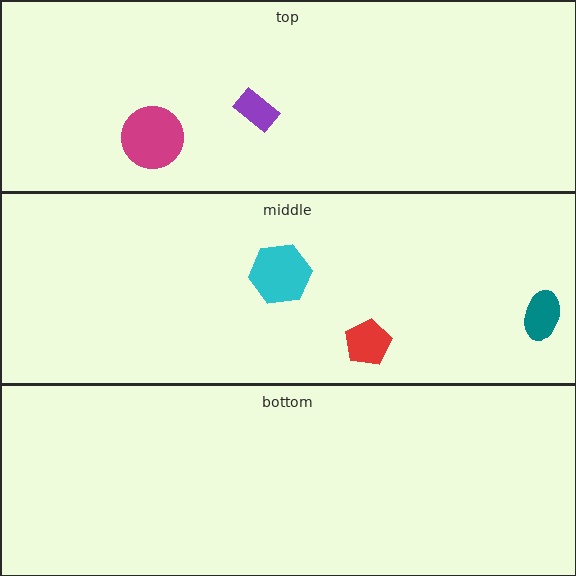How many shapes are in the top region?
2.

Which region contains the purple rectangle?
The top region.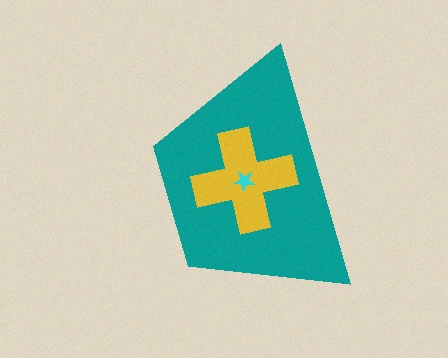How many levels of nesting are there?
3.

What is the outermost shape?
The teal trapezoid.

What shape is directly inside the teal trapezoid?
The yellow cross.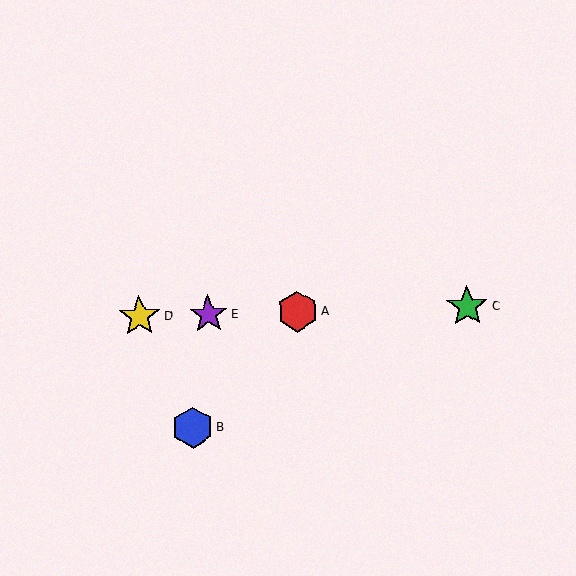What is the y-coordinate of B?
Object B is at y≈428.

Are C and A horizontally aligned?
Yes, both are at y≈307.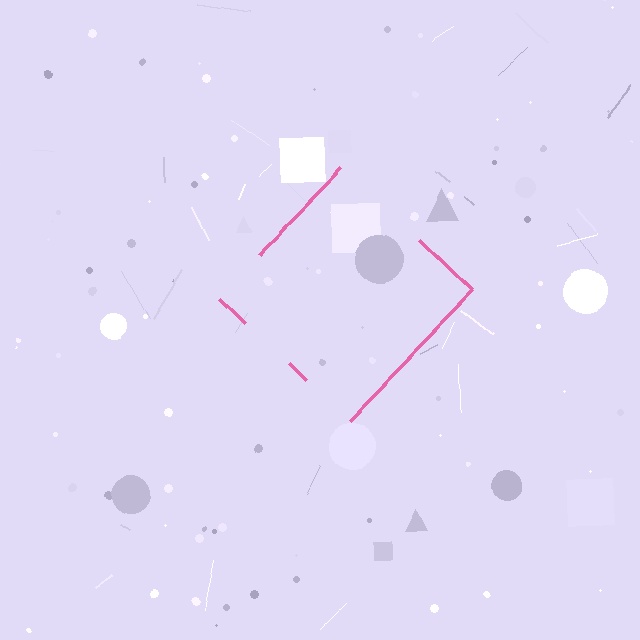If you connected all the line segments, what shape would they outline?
They would outline a diamond.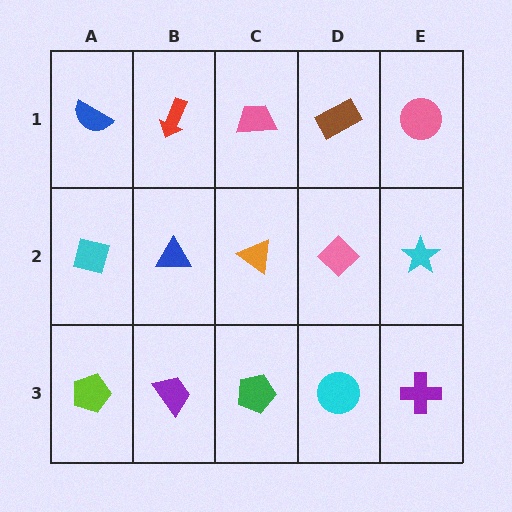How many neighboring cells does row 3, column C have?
3.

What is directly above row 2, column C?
A pink trapezoid.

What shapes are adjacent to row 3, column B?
A blue triangle (row 2, column B), a lime pentagon (row 3, column A), a green pentagon (row 3, column C).